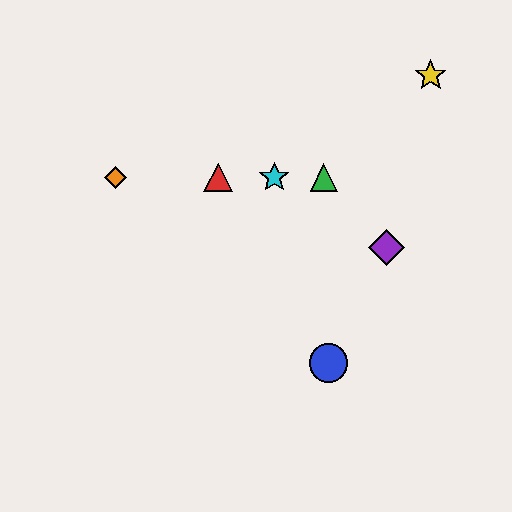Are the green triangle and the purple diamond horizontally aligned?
No, the green triangle is at y≈178 and the purple diamond is at y≈247.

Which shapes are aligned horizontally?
The red triangle, the green triangle, the orange diamond, the cyan star are aligned horizontally.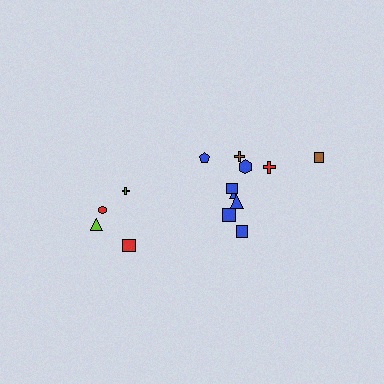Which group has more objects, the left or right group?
The right group.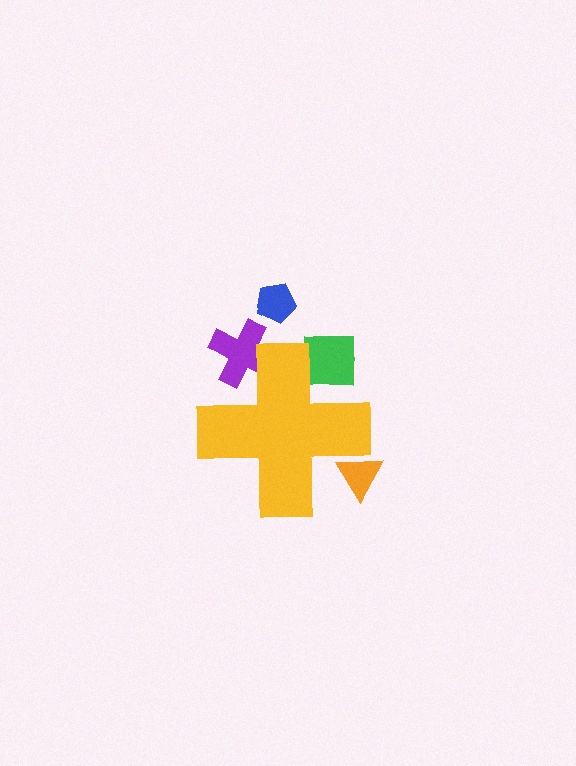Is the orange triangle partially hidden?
Yes, the orange triangle is partially hidden behind the yellow cross.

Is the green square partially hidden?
Yes, the green square is partially hidden behind the yellow cross.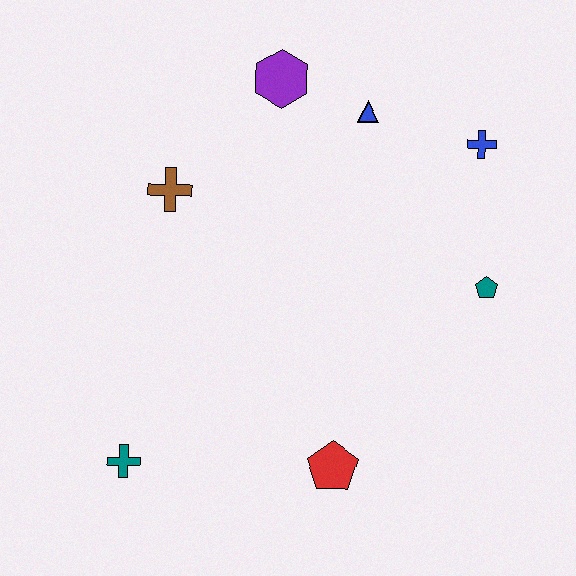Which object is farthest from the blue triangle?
The teal cross is farthest from the blue triangle.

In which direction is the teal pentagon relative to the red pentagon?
The teal pentagon is above the red pentagon.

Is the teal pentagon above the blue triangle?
No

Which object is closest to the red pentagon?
The teal cross is closest to the red pentagon.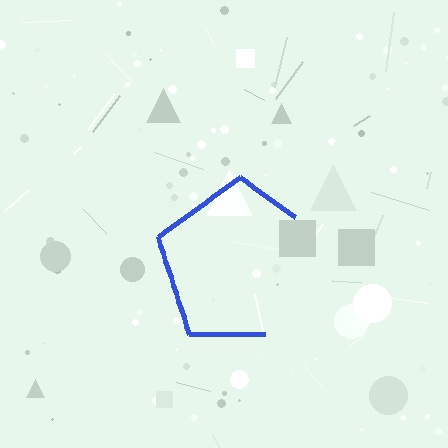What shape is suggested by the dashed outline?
The dashed outline suggests a pentagon.